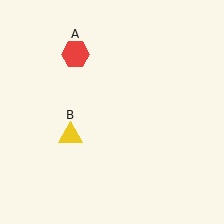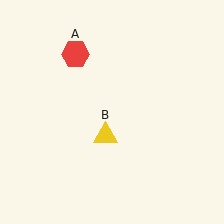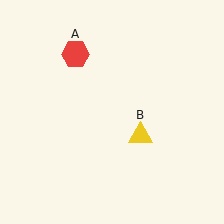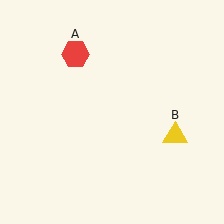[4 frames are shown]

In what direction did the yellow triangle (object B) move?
The yellow triangle (object B) moved right.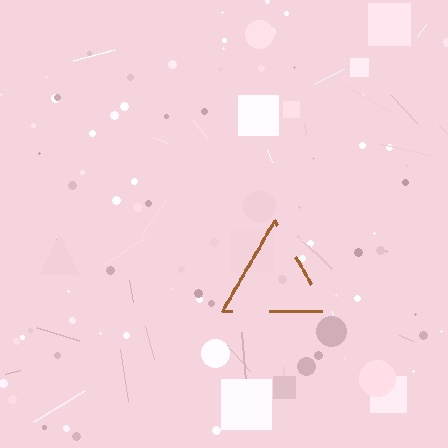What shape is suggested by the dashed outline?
The dashed outline suggests a triangle.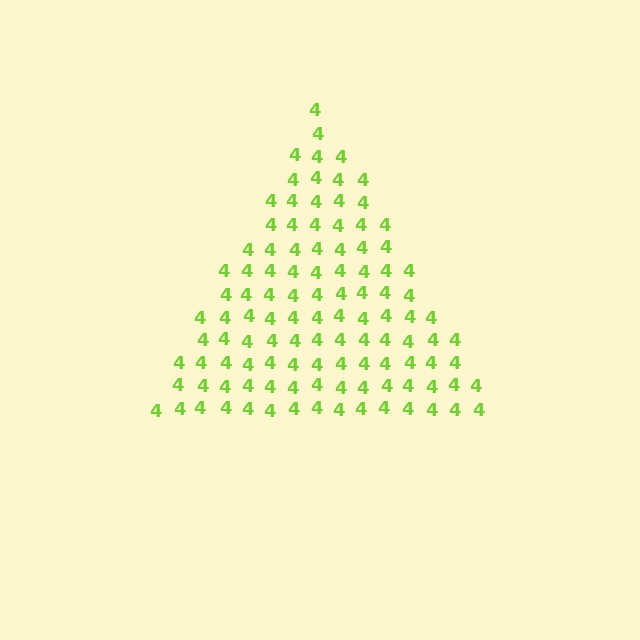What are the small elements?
The small elements are digit 4's.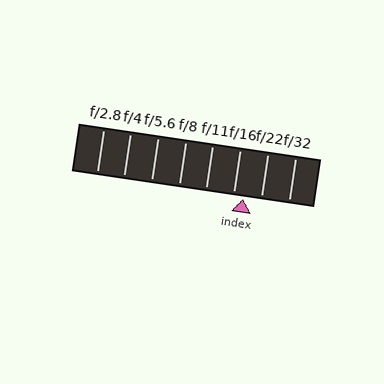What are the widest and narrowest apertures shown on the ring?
The widest aperture shown is f/2.8 and the narrowest is f/32.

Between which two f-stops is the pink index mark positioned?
The index mark is between f/16 and f/22.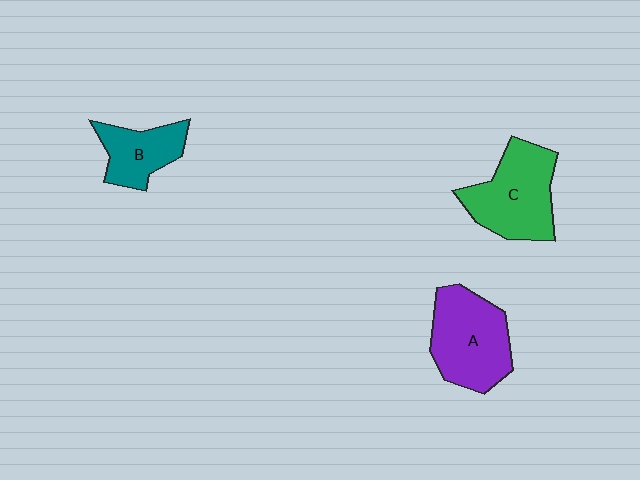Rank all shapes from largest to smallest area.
From largest to smallest: A (purple), C (green), B (teal).